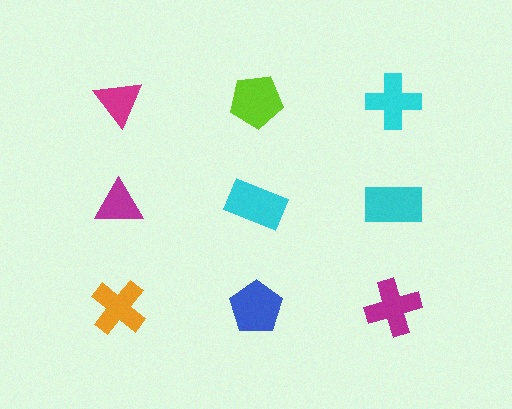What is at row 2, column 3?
A cyan rectangle.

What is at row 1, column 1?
A magenta triangle.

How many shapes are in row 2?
3 shapes.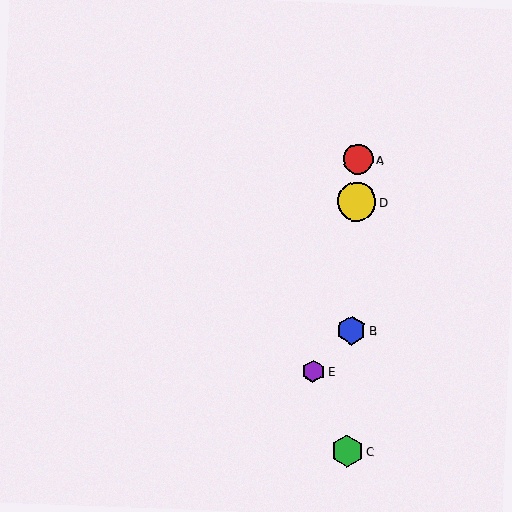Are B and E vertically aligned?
No, B is at x≈352 and E is at x≈313.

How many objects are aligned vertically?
4 objects (A, B, C, D) are aligned vertically.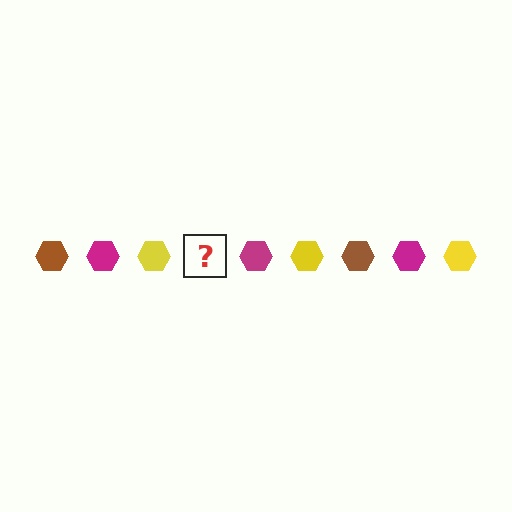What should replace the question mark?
The question mark should be replaced with a brown hexagon.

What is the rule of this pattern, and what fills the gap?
The rule is that the pattern cycles through brown, magenta, yellow hexagons. The gap should be filled with a brown hexagon.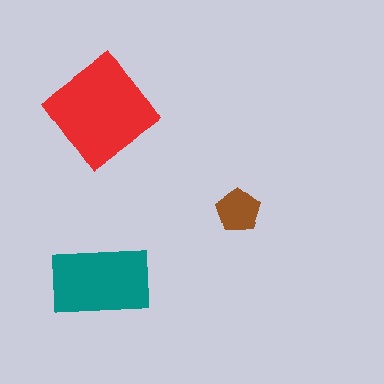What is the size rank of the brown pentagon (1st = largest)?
3rd.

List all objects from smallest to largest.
The brown pentagon, the teal rectangle, the red diamond.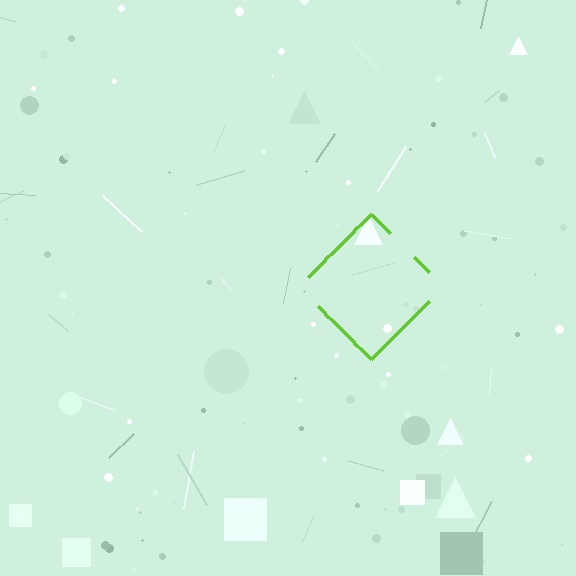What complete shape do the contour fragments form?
The contour fragments form a diamond.